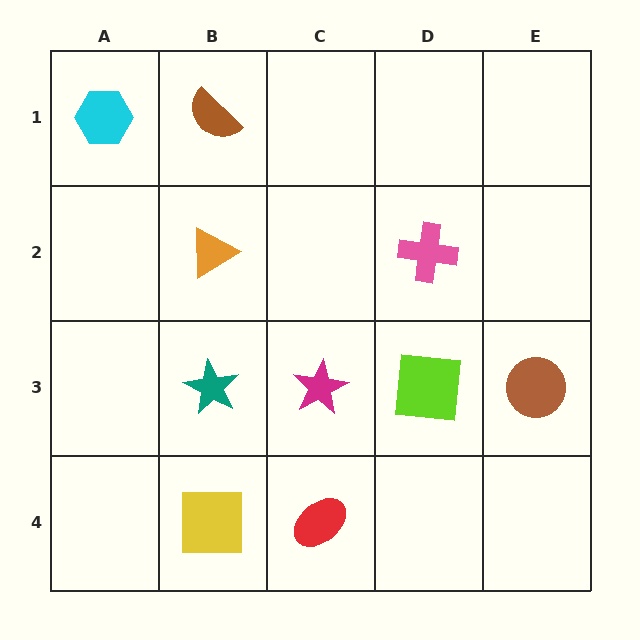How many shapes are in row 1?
2 shapes.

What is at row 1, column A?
A cyan hexagon.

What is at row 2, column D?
A pink cross.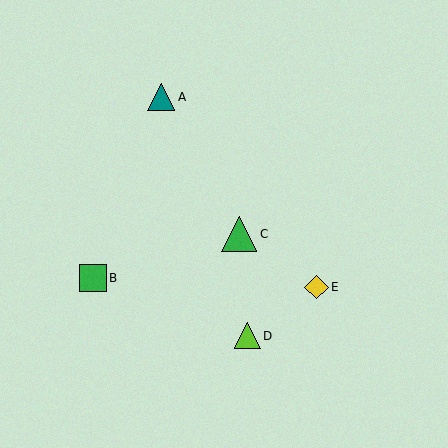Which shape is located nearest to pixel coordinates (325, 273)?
The yellow diamond (labeled E) at (316, 287) is nearest to that location.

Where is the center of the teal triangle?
The center of the teal triangle is at (161, 97).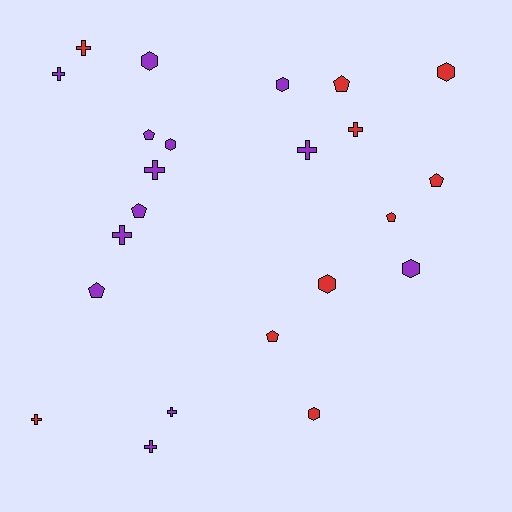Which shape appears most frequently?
Cross, with 9 objects.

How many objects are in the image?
There are 23 objects.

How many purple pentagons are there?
There are 3 purple pentagons.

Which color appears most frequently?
Purple, with 13 objects.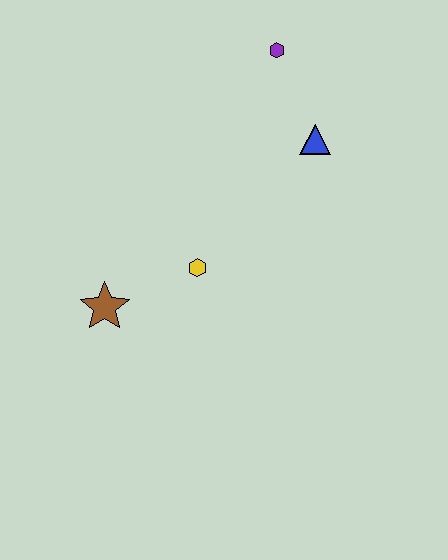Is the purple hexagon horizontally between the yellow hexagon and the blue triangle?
Yes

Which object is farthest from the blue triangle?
The brown star is farthest from the blue triangle.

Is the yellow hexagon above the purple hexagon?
No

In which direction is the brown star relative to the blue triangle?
The brown star is to the left of the blue triangle.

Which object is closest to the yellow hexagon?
The brown star is closest to the yellow hexagon.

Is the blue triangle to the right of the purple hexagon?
Yes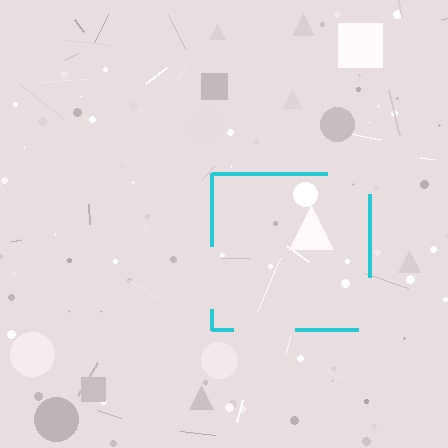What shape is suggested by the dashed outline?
The dashed outline suggests a square.